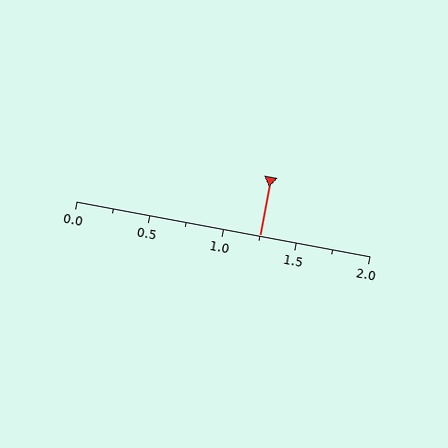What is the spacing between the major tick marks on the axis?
The major ticks are spaced 0.5 apart.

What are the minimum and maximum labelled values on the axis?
The axis runs from 0.0 to 2.0.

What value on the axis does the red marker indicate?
The marker indicates approximately 1.25.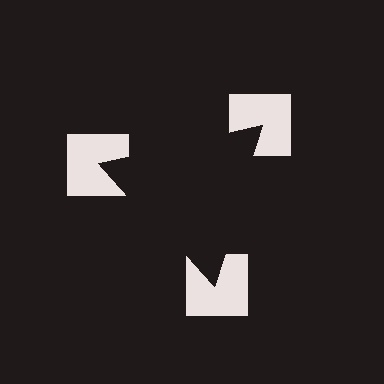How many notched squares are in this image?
There are 3 — one at each vertex of the illusory triangle.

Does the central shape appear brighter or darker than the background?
It typically appears slightly darker than the background, even though no actual brightness change is drawn.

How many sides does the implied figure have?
3 sides.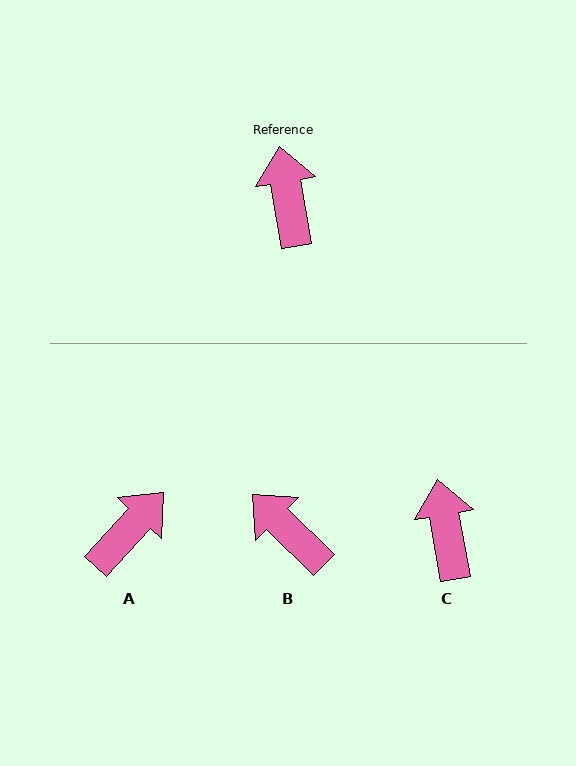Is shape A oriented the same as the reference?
No, it is off by about 52 degrees.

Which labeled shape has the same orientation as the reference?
C.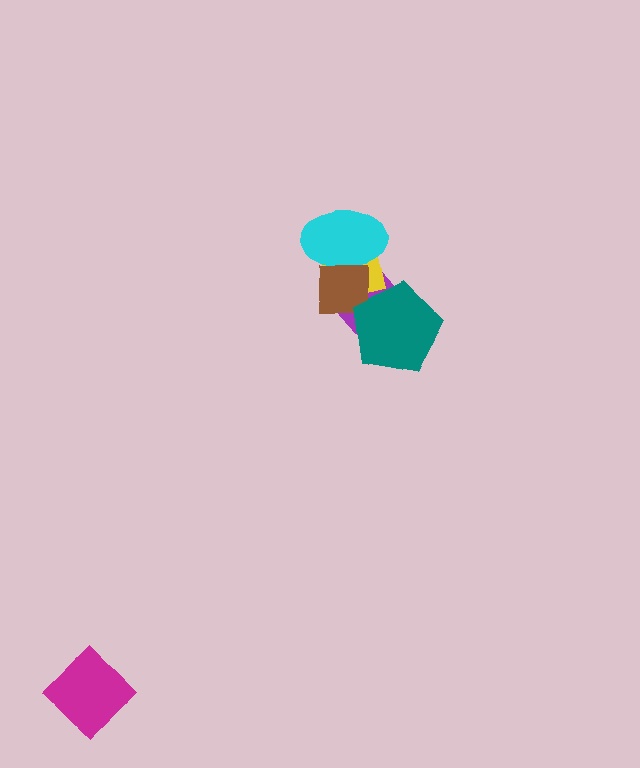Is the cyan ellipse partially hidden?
Yes, it is partially covered by another shape.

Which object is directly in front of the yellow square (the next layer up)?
The cyan ellipse is directly in front of the yellow square.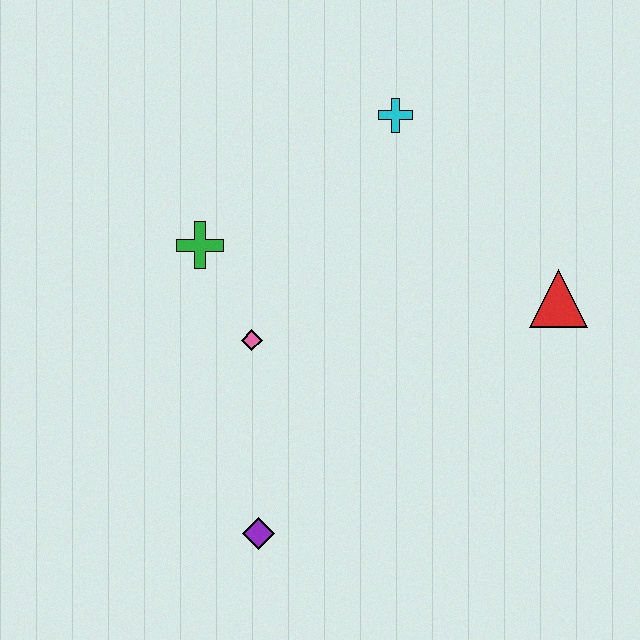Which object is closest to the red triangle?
The cyan cross is closest to the red triangle.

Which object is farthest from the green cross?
The red triangle is farthest from the green cross.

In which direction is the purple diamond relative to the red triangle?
The purple diamond is to the left of the red triangle.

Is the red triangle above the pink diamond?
Yes